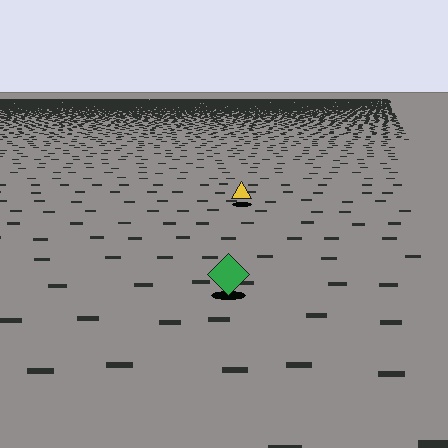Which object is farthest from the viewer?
The yellow triangle is farthest from the viewer. It appears smaller and the ground texture around it is denser.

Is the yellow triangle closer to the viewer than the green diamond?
No. The green diamond is closer — you can tell from the texture gradient: the ground texture is coarser near it.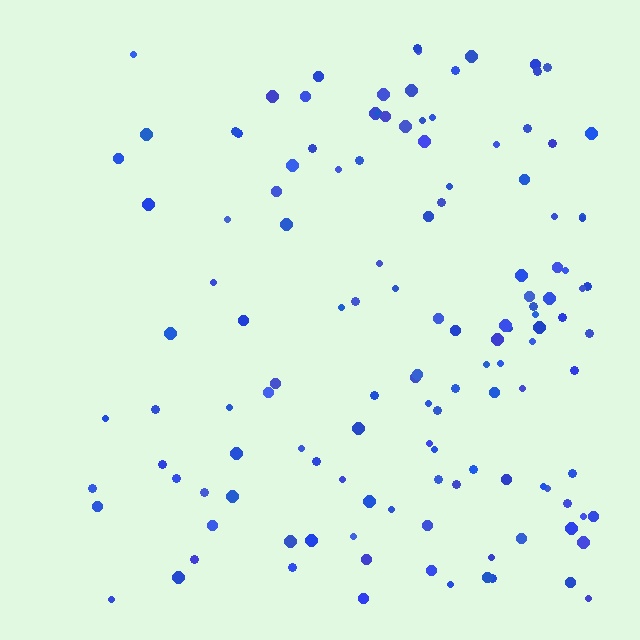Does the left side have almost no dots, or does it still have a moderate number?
Still a moderate number, just noticeably fewer than the right.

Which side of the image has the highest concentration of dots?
The right.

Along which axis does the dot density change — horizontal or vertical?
Horizontal.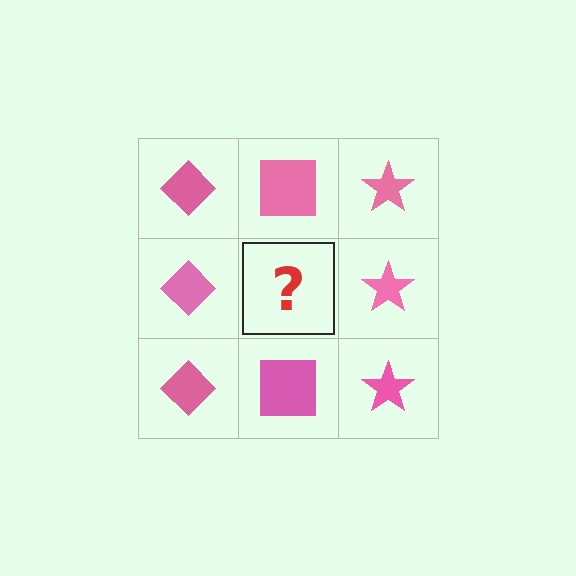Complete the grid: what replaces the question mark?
The question mark should be replaced with a pink square.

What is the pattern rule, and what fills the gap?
The rule is that each column has a consistent shape. The gap should be filled with a pink square.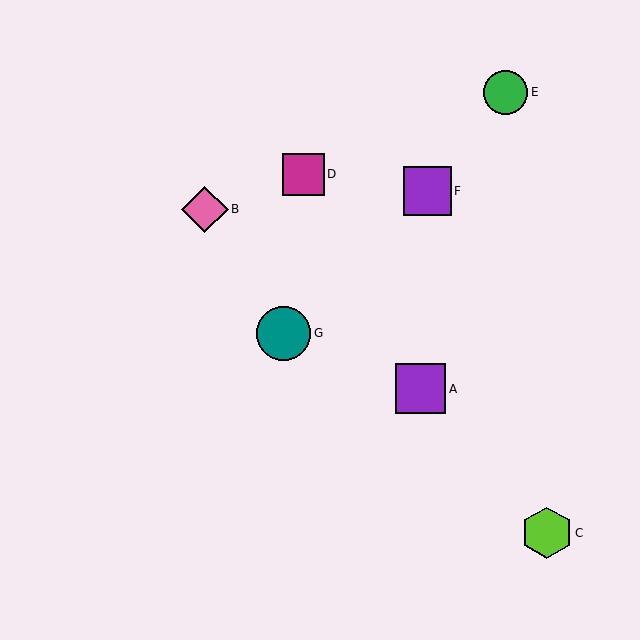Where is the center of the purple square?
The center of the purple square is at (427, 191).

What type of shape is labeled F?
Shape F is a purple square.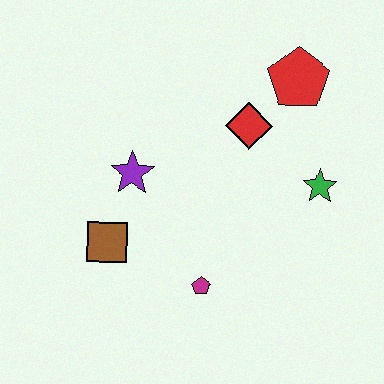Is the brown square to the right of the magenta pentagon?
No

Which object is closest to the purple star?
The brown square is closest to the purple star.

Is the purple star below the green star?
No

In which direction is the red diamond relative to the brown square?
The red diamond is to the right of the brown square.